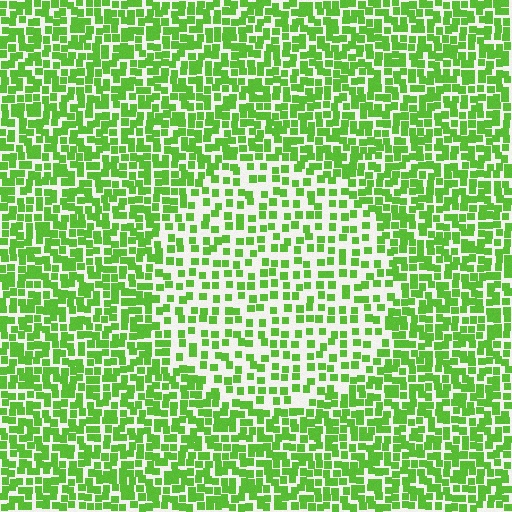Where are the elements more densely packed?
The elements are more densely packed outside the circle boundary.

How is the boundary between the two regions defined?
The boundary is defined by a change in element density (approximately 1.9x ratio). All elements are the same color, size, and shape.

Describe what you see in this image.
The image contains small lime elements arranged at two different densities. A circle-shaped region is visible where the elements are less densely packed than the surrounding area.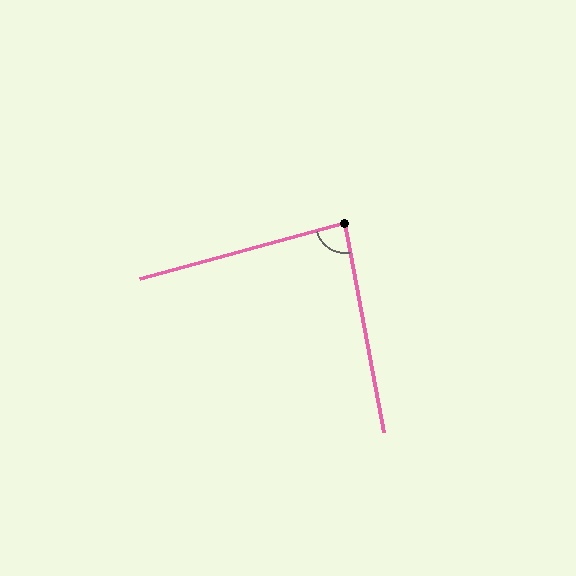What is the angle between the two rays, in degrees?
Approximately 85 degrees.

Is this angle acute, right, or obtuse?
It is approximately a right angle.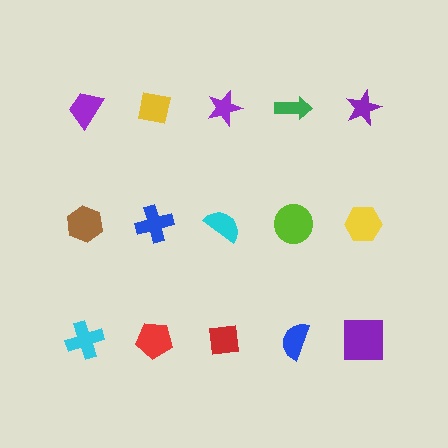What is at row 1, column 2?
A yellow square.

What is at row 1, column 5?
A purple star.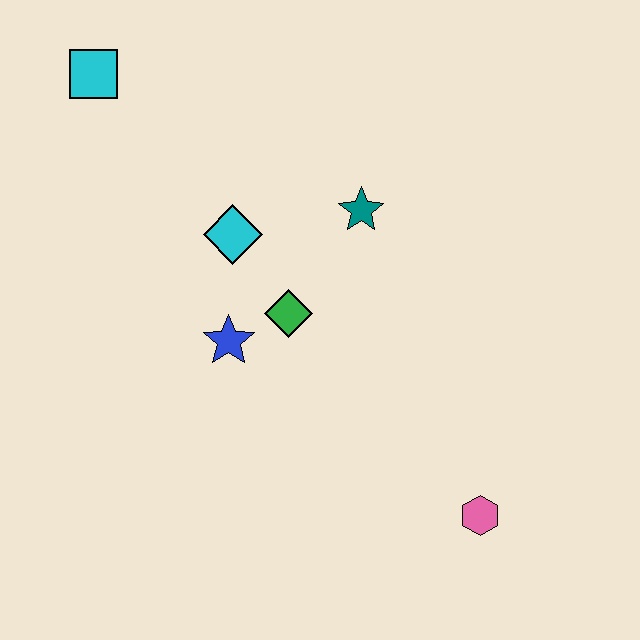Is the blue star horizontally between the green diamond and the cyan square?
Yes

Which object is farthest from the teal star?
The pink hexagon is farthest from the teal star.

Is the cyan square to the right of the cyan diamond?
No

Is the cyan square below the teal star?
No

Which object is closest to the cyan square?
The cyan diamond is closest to the cyan square.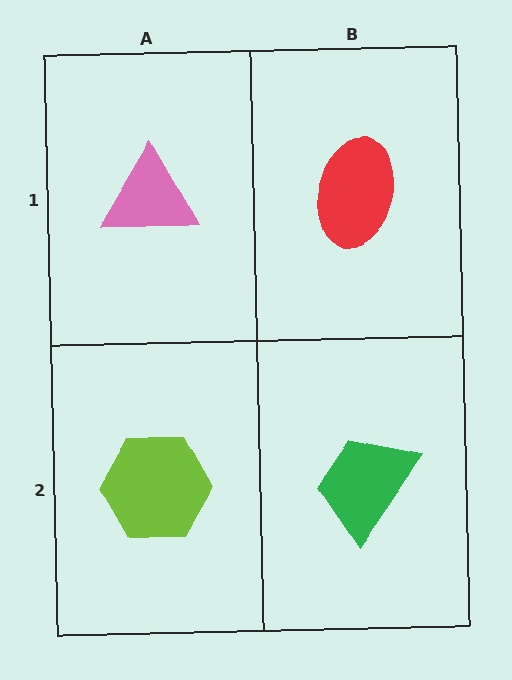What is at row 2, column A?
A lime hexagon.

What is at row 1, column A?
A pink triangle.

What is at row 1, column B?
A red ellipse.